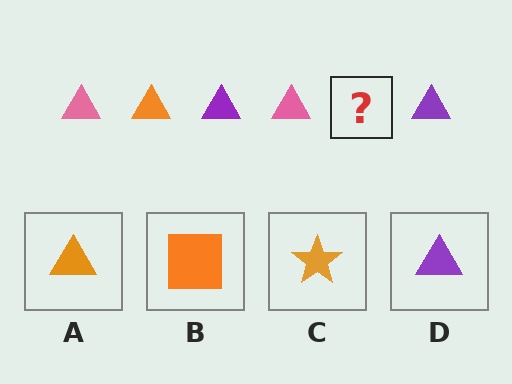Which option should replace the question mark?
Option A.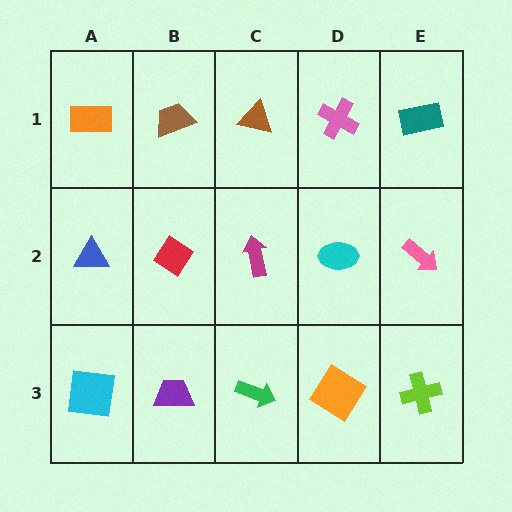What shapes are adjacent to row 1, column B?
A red diamond (row 2, column B), an orange rectangle (row 1, column A), a brown triangle (row 1, column C).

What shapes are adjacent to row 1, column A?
A blue triangle (row 2, column A), a brown trapezoid (row 1, column B).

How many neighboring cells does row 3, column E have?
2.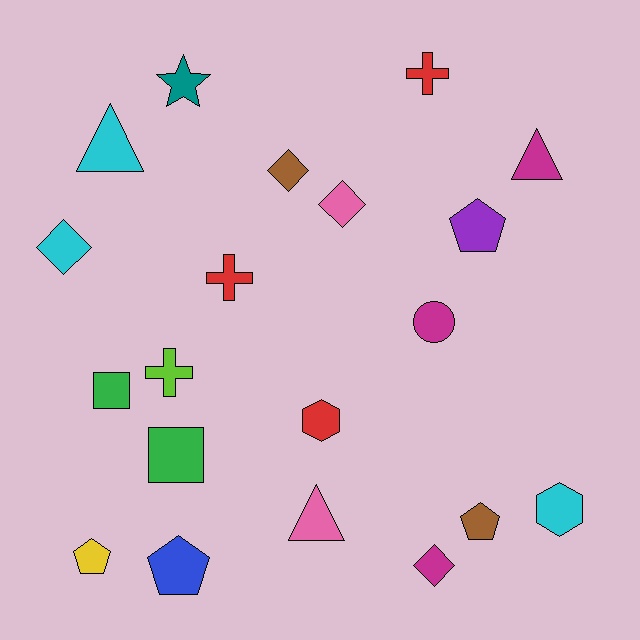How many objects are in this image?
There are 20 objects.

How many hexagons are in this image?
There are 2 hexagons.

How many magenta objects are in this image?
There are 3 magenta objects.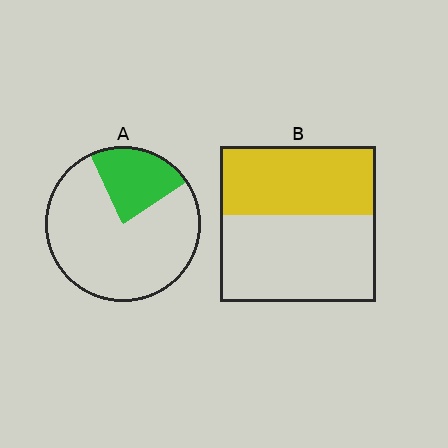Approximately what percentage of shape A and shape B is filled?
A is approximately 25% and B is approximately 45%.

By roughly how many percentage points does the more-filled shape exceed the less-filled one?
By roughly 20 percentage points (B over A).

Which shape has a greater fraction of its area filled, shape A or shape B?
Shape B.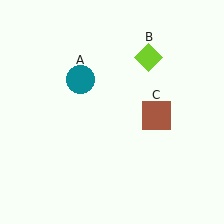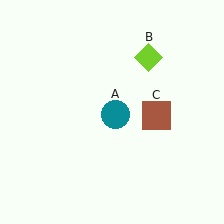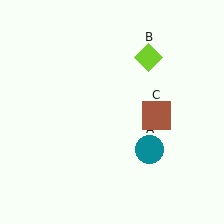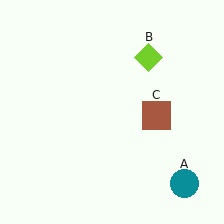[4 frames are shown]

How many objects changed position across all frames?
1 object changed position: teal circle (object A).